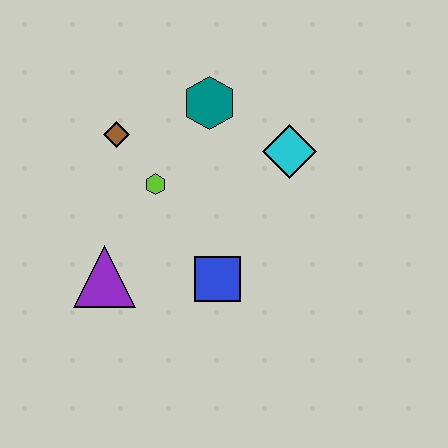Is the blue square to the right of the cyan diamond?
No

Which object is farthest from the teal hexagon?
The purple triangle is farthest from the teal hexagon.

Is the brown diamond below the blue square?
No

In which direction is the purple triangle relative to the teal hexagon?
The purple triangle is below the teal hexagon.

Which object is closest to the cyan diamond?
The teal hexagon is closest to the cyan diamond.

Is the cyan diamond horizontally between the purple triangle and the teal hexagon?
No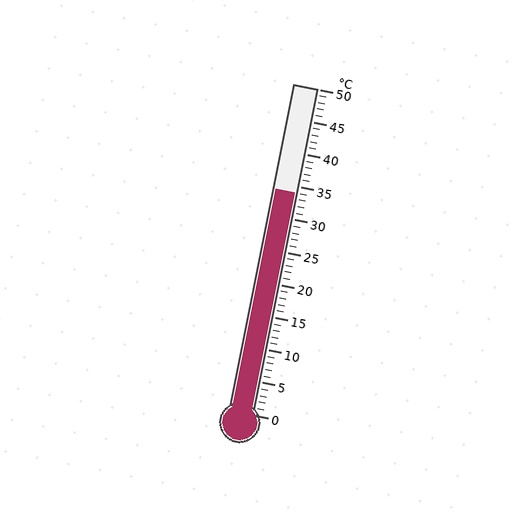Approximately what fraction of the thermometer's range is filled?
The thermometer is filled to approximately 70% of its range.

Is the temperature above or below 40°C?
The temperature is below 40°C.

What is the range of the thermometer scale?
The thermometer scale ranges from 0°C to 50°C.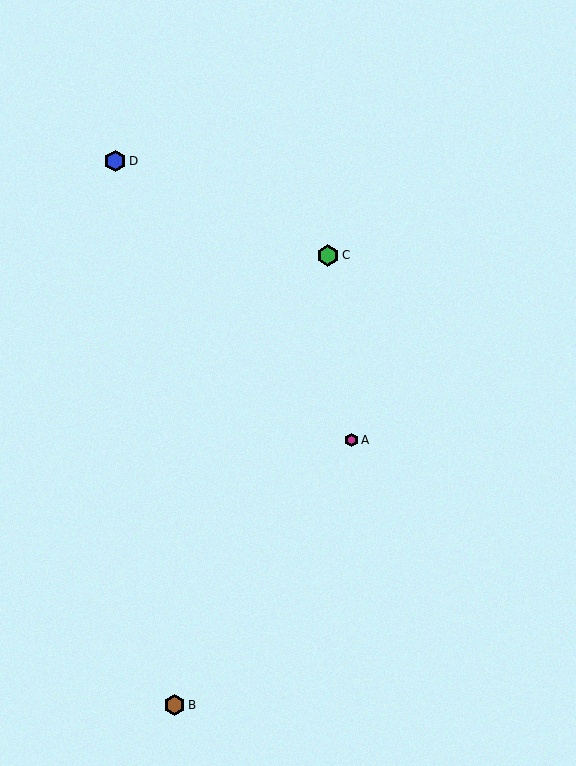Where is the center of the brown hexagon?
The center of the brown hexagon is at (174, 705).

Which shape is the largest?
The green hexagon (labeled C) is the largest.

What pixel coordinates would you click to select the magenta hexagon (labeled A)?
Click at (352, 440) to select the magenta hexagon A.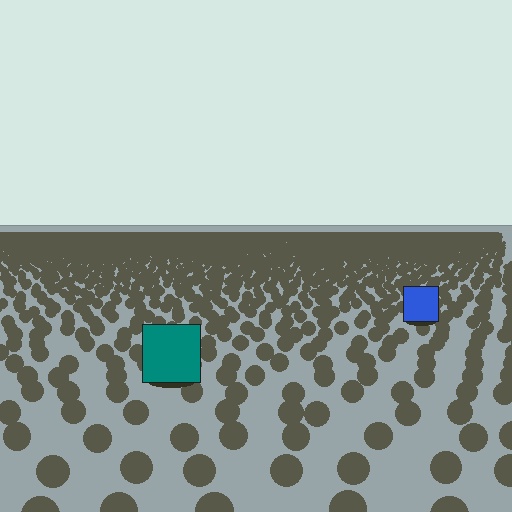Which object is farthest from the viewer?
The blue square is farthest from the viewer. It appears smaller and the ground texture around it is denser.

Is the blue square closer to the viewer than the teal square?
No. The teal square is closer — you can tell from the texture gradient: the ground texture is coarser near it.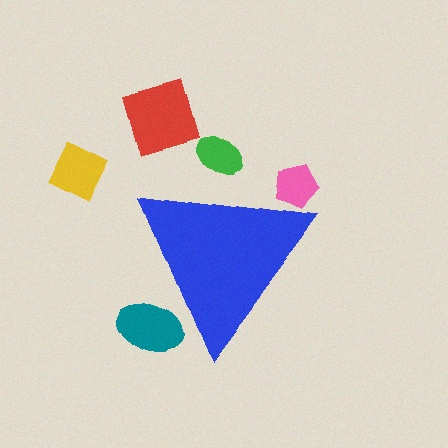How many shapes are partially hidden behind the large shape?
3 shapes are partially hidden.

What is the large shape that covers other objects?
A blue triangle.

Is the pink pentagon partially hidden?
Yes, the pink pentagon is partially hidden behind the blue triangle.